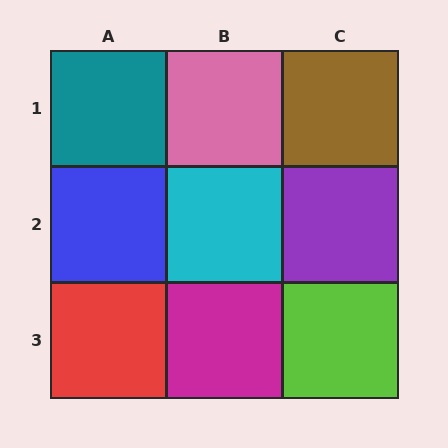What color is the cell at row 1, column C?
Brown.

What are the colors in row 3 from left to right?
Red, magenta, lime.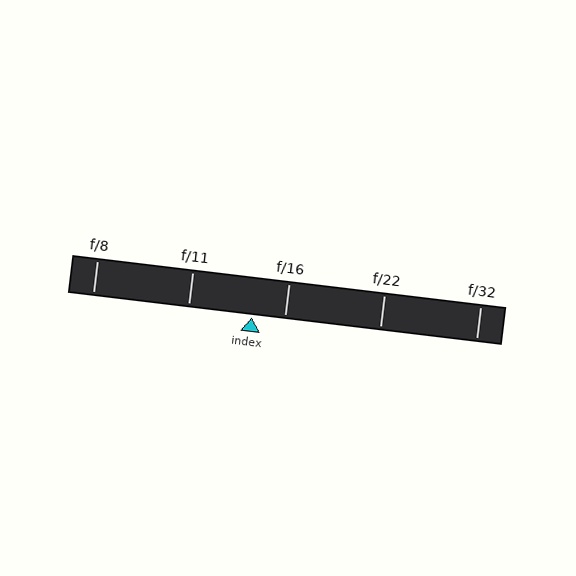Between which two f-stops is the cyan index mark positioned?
The index mark is between f/11 and f/16.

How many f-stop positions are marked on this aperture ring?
There are 5 f-stop positions marked.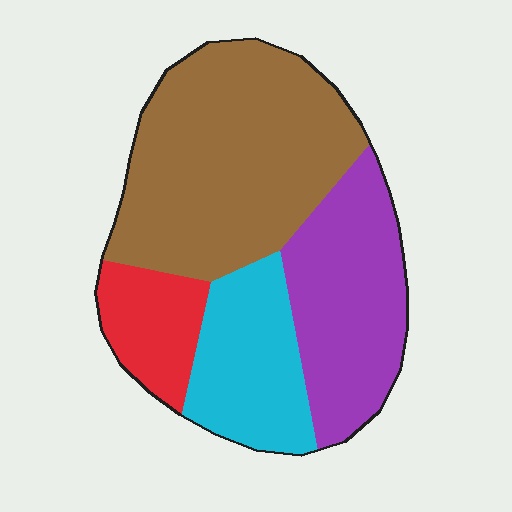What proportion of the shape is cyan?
Cyan covers 19% of the shape.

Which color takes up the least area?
Red, at roughly 10%.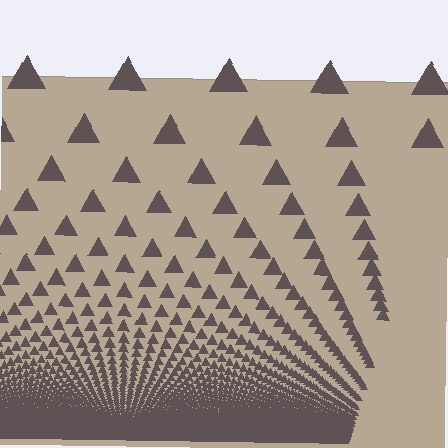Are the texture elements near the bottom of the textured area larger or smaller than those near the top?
Smaller. The gradient is inverted — elements near the bottom are smaller and denser.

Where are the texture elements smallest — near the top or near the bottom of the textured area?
Near the bottom.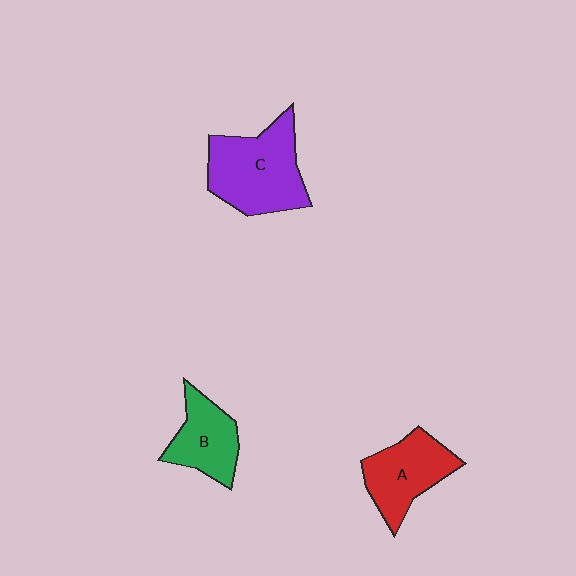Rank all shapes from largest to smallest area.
From largest to smallest: C (purple), A (red), B (green).